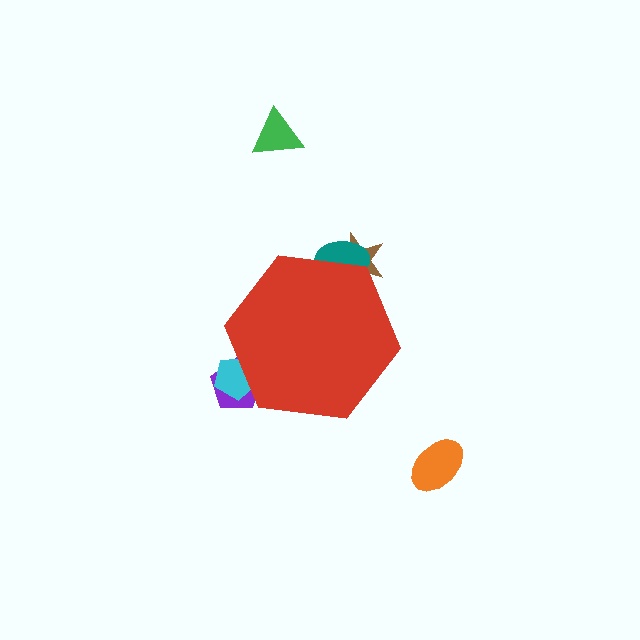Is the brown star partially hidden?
Yes, the brown star is partially hidden behind the red hexagon.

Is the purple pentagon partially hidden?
Yes, the purple pentagon is partially hidden behind the red hexagon.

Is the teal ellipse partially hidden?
Yes, the teal ellipse is partially hidden behind the red hexagon.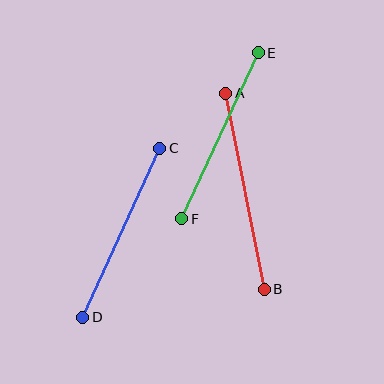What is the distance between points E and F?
The distance is approximately 183 pixels.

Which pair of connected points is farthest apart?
Points A and B are farthest apart.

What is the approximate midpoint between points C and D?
The midpoint is at approximately (121, 233) pixels.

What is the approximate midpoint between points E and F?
The midpoint is at approximately (220, 136) pixels.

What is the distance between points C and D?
The distance is approximately 186 pixels.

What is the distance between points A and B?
The distance is approximately 200 pixels.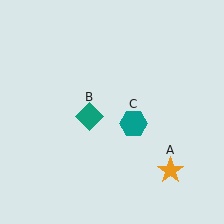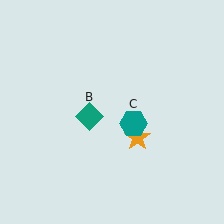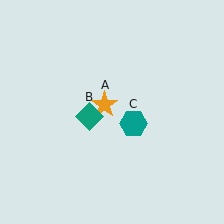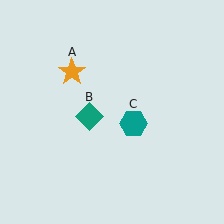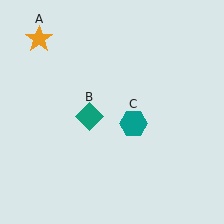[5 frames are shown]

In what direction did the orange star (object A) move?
The orange star (object A) moved up and to the left.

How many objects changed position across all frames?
1 object changed position: orange star (object A).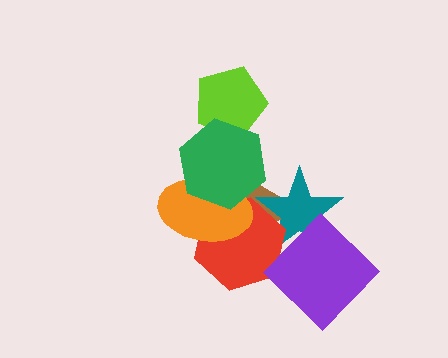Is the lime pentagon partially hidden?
Yes, it is partially covered by another shape.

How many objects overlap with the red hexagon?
4 objects overlap with the red hexagon.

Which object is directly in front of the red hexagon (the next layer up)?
The orange ellipse is directly in front of the red hexagon.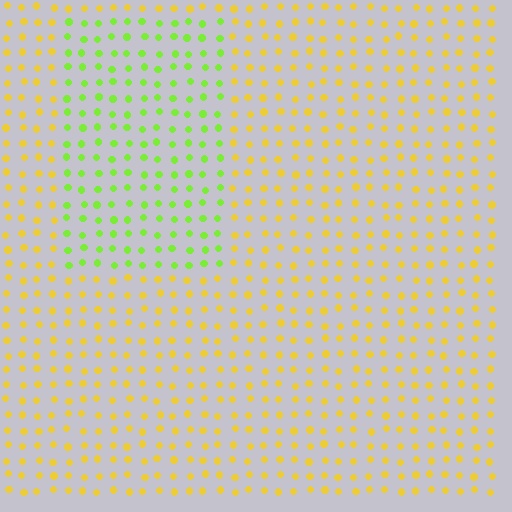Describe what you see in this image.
The image is filled with small yellow elements in a uniform arrangement. A rectangle-shaped region is visible where the elements are tinted to a slightly different hue, forming a subtle color boundary.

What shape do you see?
I see a rectangle.